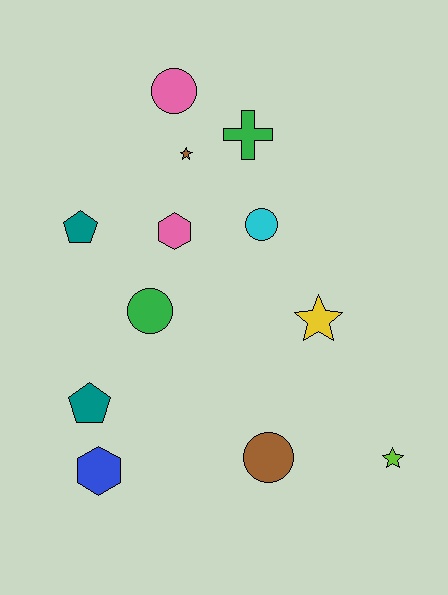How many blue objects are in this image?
There is 1 blue object.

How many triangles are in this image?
There are no triangles.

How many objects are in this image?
There are 12 objects.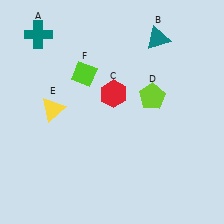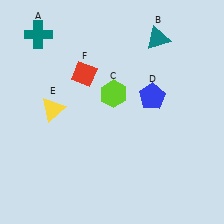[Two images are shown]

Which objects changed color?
C changed from red to lime. D changed from lime to blue. F changed from lime to red.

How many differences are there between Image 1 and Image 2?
There are 3 differences between the two images.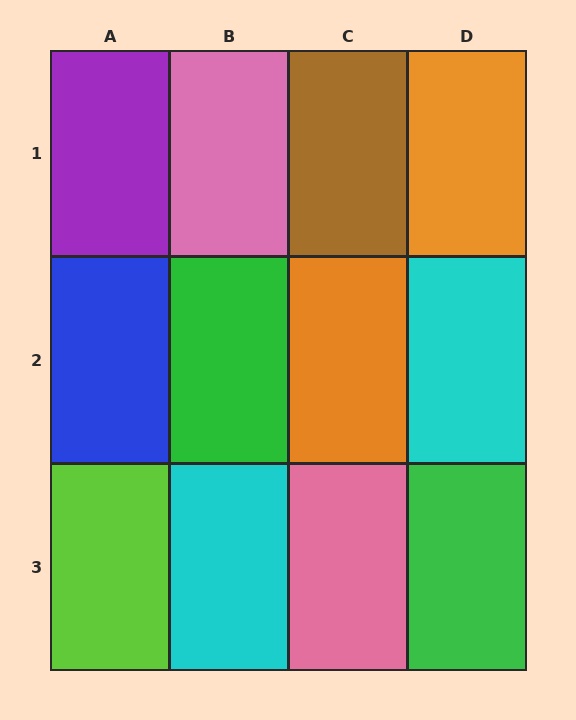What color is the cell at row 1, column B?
Pink.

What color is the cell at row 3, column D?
Green.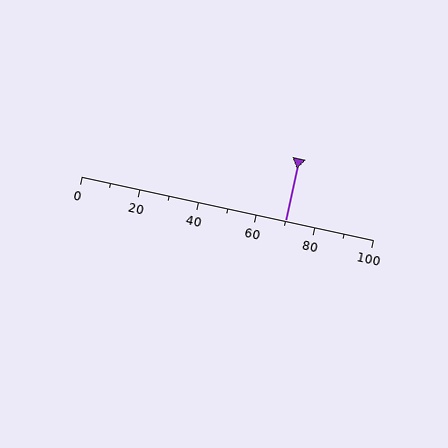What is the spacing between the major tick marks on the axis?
The major ticks are spaced 20 apart.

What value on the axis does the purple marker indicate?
The marker indicates approximately 70.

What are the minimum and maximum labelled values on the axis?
The axis runs from 0 to 100.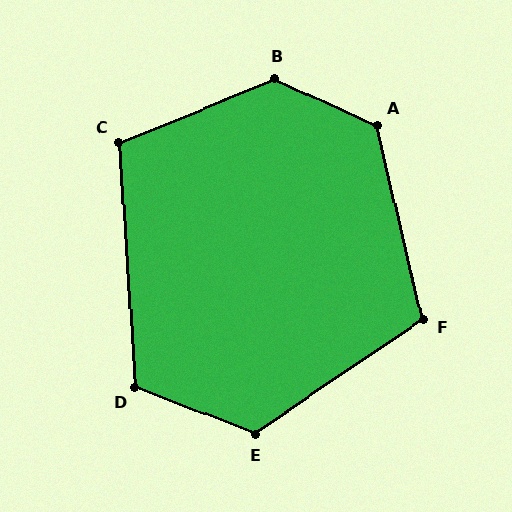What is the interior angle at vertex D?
Approximately 115 degrees (obtuse).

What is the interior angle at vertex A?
Approximately 128 degrees (obtuse).